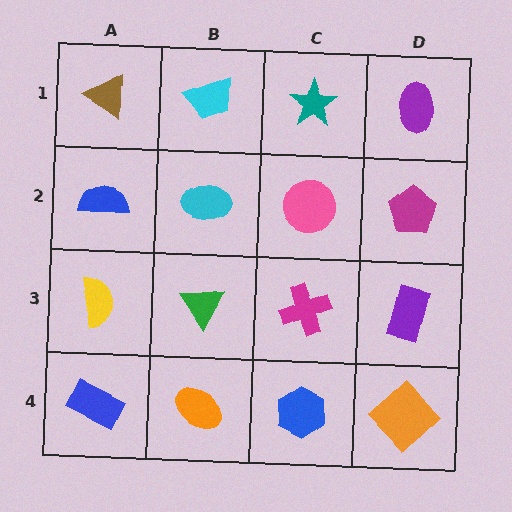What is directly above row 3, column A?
A blue semicircle.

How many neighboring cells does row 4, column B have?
3.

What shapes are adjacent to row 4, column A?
A yellow semicircle (row 3, column A), an orange ellipse (row 4, column B).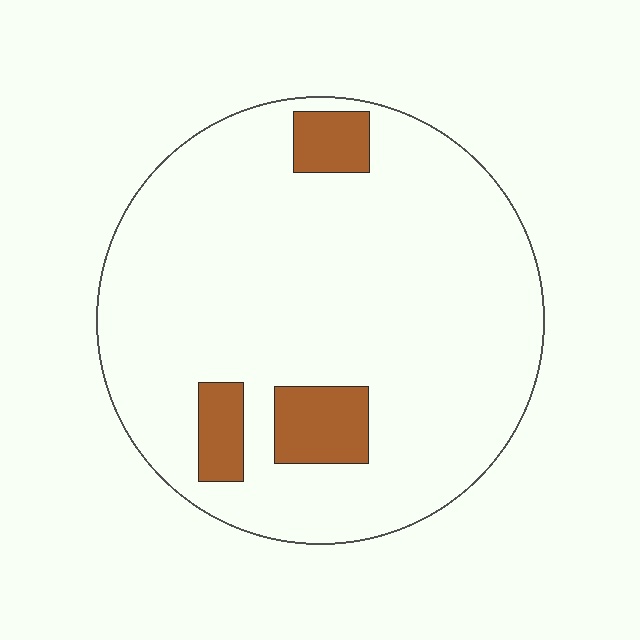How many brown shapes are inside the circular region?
3.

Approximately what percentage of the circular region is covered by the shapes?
Approximately 10%.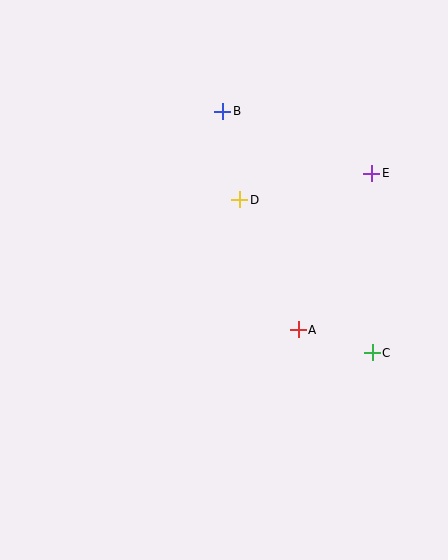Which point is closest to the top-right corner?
Point E is closest to the top-right corner.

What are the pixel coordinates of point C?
Point C is at (372, 353).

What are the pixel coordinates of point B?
Point B is at (223, 111).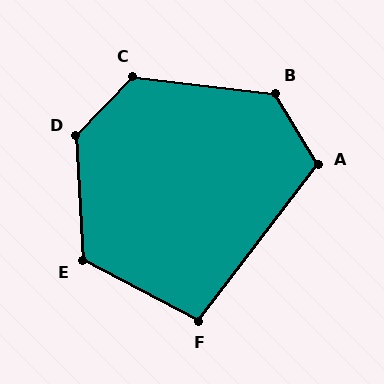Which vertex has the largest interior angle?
D, at approximately 133 degrees.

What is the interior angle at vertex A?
Approximately 112 degrees (obtuse).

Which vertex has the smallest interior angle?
F, at approximately 100 degrees.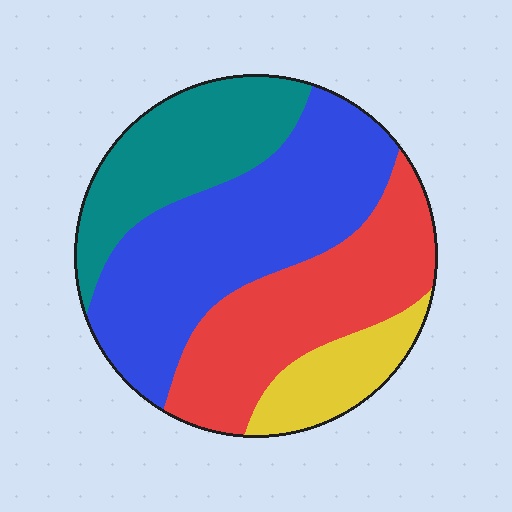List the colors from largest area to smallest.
From largest to smallest: blue, red, teal, yellow.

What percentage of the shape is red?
Red covers 29% of the shape.